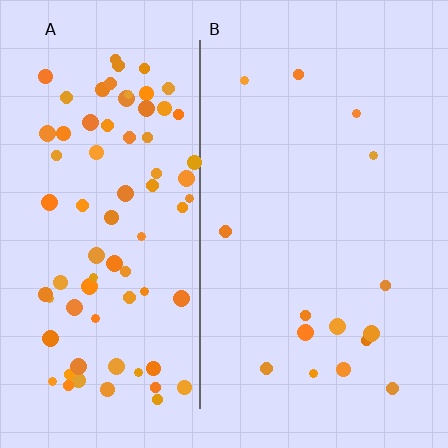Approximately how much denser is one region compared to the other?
Approximately 5.2× — region A over region B.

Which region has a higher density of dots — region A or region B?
A (the left).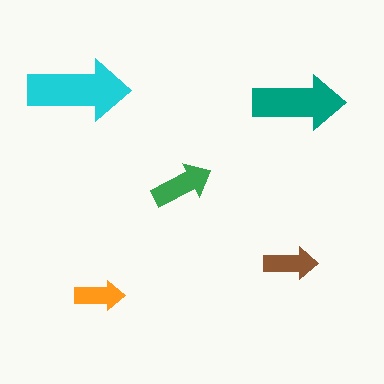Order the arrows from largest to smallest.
the cyan one, the teal one, the green one, the brown one, the orange one.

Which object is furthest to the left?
The cyan arrow is leftmost.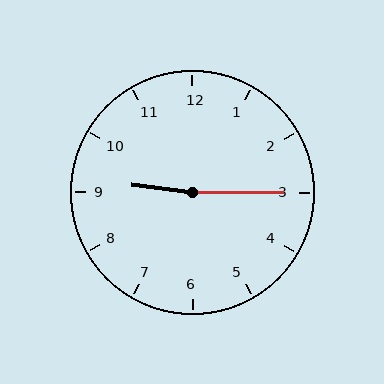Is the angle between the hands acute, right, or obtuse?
It is obtuse.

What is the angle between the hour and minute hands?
Approximately 172 degrees.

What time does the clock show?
9:15.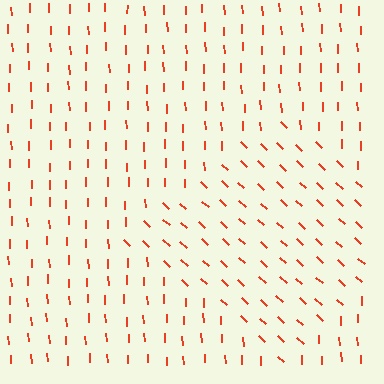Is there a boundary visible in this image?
Yes, there is a texture boundary formed by a change in line orientation.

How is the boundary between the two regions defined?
The boundary is defined purely by a change in line orientation (approximately 45 degrees difference). All lines are the same color and thickness.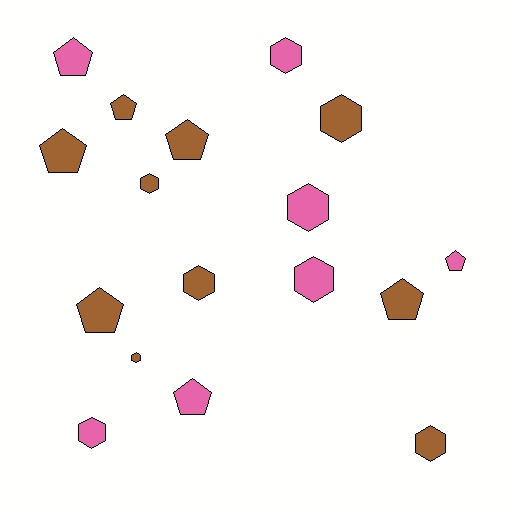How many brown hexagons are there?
There are 5 brown hexagons.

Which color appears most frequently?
Brown, with 10 objects.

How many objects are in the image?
There are 17 objects.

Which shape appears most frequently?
Hexagon, with 9 objects.